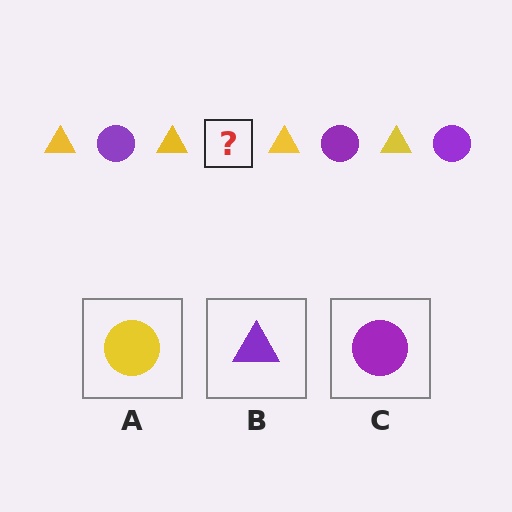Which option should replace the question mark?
Option C.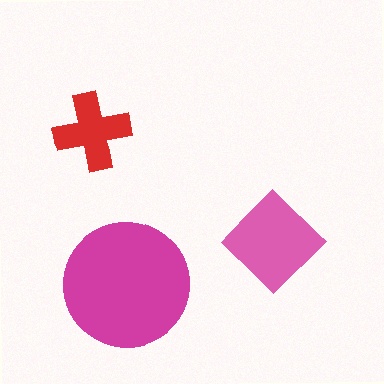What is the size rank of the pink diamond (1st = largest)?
2nd.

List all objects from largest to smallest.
The magenta circle, the pink diamond, the red cross.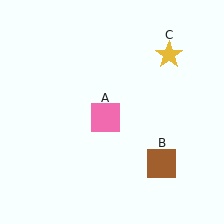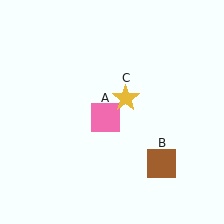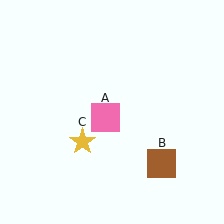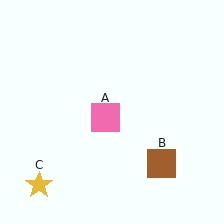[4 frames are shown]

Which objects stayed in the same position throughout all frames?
Pink square (object A) and brown square (object B) remained stationary.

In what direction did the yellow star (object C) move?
The yellow star (object C) moved down and to the left.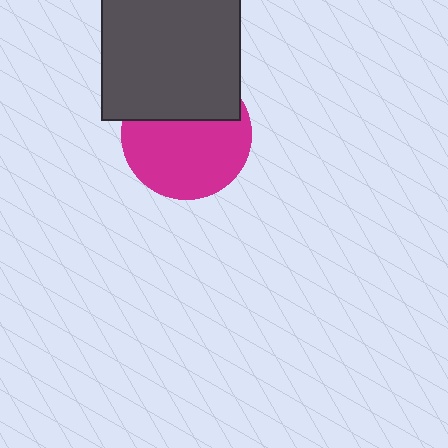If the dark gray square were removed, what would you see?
You would see the complete magenta circle.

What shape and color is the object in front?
The object in front is a dark gray square.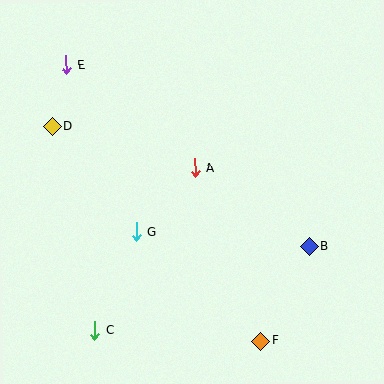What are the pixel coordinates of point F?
Point F is at (261, 341).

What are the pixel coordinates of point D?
Point D is at (52, 127).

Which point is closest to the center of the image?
Point A at (195, 168) is closest to the center.